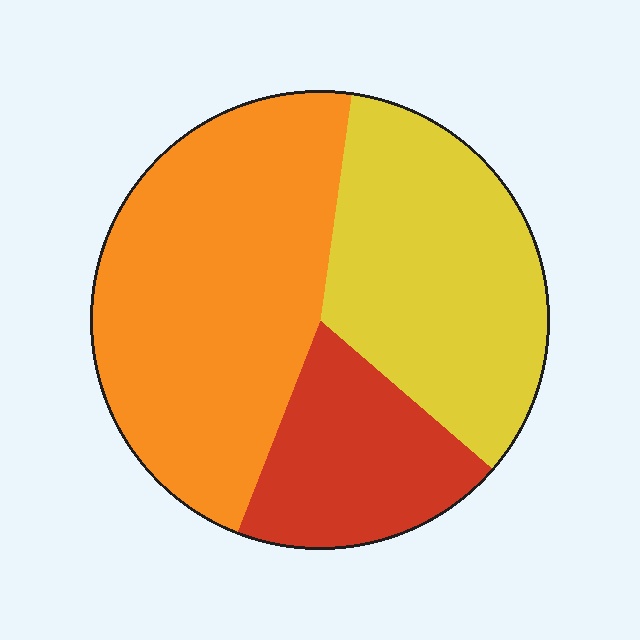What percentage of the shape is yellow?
Yellow covers about 35% of the shape.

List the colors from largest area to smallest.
From largest to smallest: orange, yellow, red.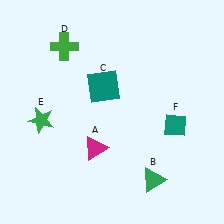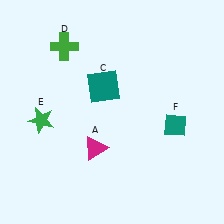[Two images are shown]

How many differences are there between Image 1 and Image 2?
There is 1 difference between the two images.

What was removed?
The green triangle (B) was removed in Image 2.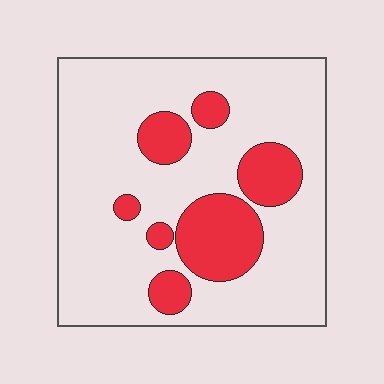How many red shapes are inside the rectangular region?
7.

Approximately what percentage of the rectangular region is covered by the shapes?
Approximately 20%.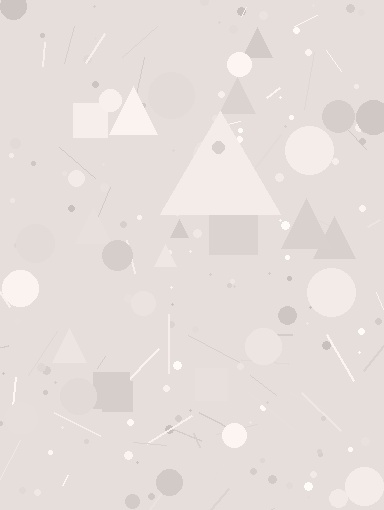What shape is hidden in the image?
A triangle is hidden in the image.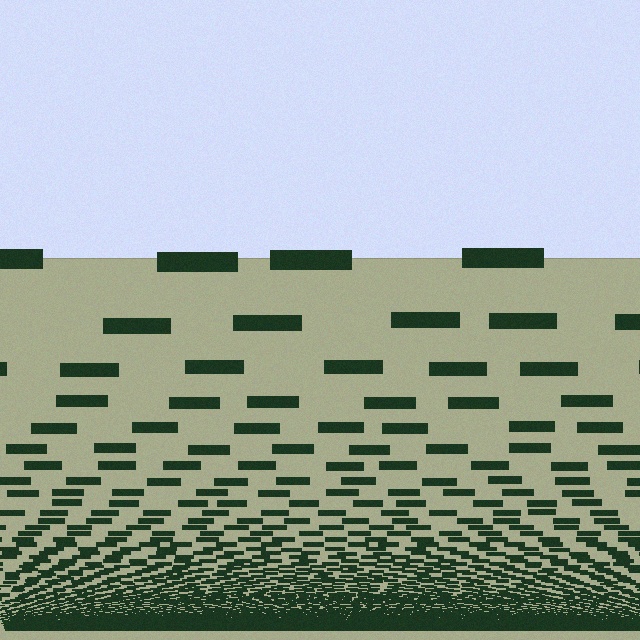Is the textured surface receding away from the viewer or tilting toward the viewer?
The surface appears to tilt toward the viewer. Texture elements get larger and sparser toward the top.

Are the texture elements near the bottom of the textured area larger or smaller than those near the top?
Smaller. The gradient is inverted — elements near the bottom are smaller and denser.